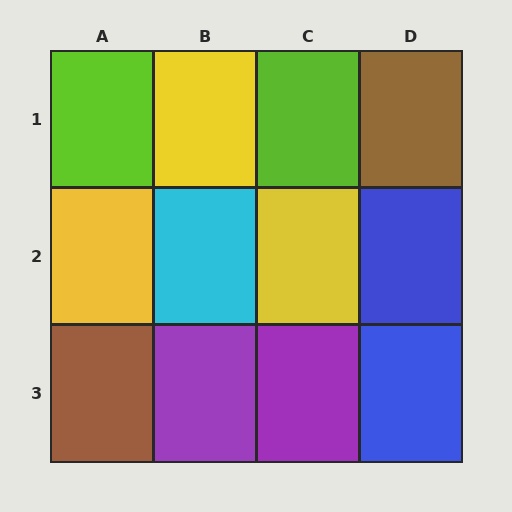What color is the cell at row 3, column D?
Blue.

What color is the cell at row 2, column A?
Yellow.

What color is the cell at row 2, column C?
Yellow.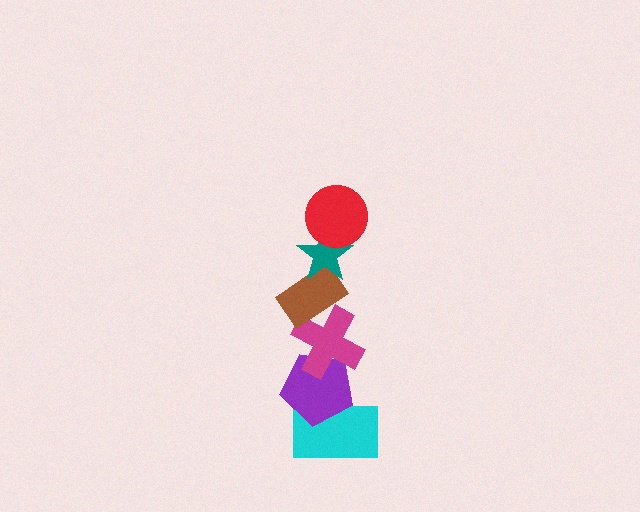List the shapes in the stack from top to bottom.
From top to bottom: the red circle, the teal star, the brown rectangle, the magenta cross, the purple pentagon, the cyan rectangle.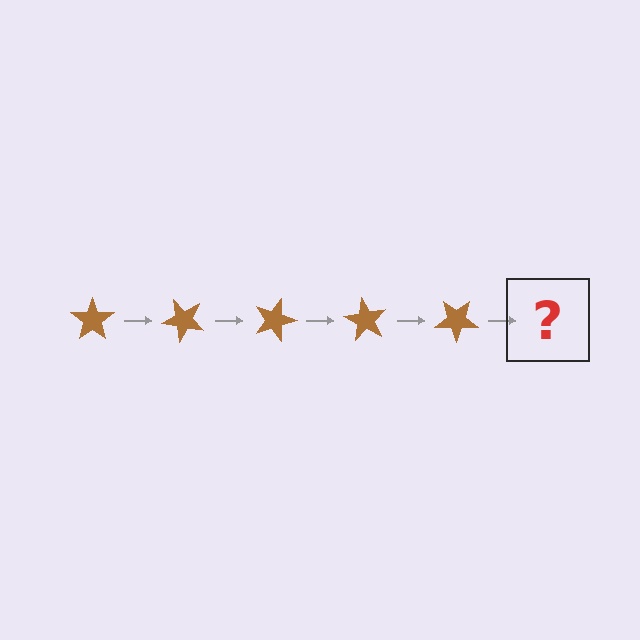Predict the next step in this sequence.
The next step is a brown star rotated 225 degrees.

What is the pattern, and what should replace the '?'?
The pattern is that the star rotates 45 degrees each step. The '?' should be a brown star rotated 225 degrees.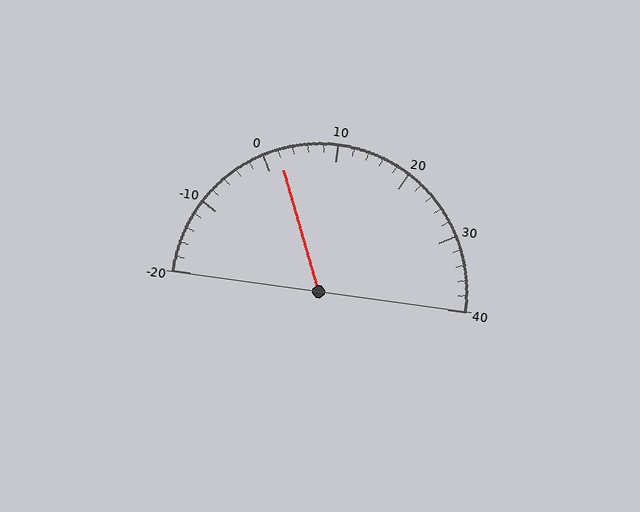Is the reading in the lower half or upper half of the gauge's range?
The reading is in the lower half of the range (-20 to 40).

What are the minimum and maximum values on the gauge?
The gauge ranges from -20 to 40.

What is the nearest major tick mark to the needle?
The nearest major tick mark is 0.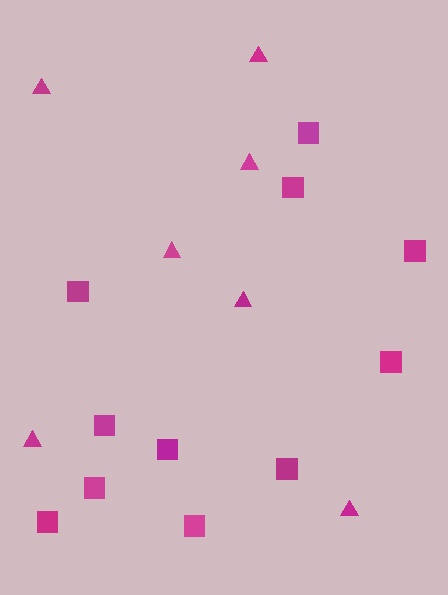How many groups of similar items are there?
There are 2 groups: one group of squares (11) and one group of triangles (7).